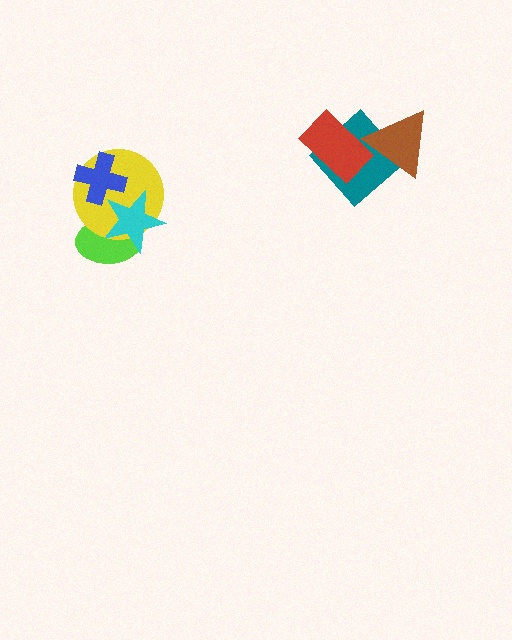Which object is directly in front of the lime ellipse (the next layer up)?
The yellow circle is directly in front of the lime ellipse.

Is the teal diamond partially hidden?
Yes, it is partially covered by another shape.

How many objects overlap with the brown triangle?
2 objects overlap with the brown triangle.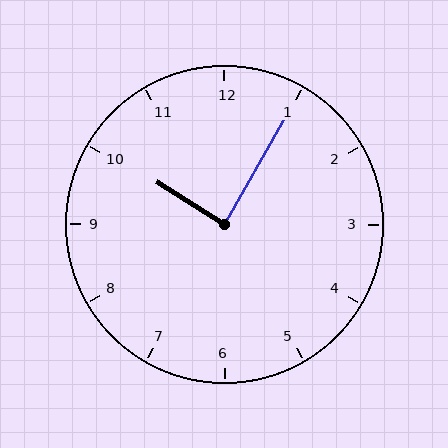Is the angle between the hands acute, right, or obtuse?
It is right.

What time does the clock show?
10:05.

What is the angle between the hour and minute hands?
Approximately 88 degrees.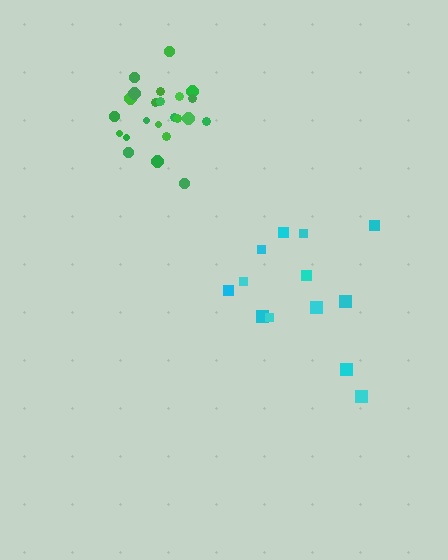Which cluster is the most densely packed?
Green.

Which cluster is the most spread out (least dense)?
Cyan.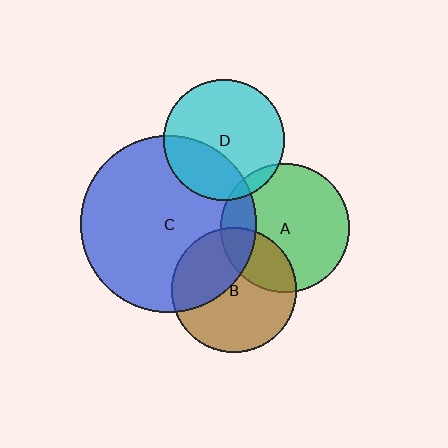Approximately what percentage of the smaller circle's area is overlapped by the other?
Approximately 30%.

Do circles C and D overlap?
Yes.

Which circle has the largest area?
Circle C (blue).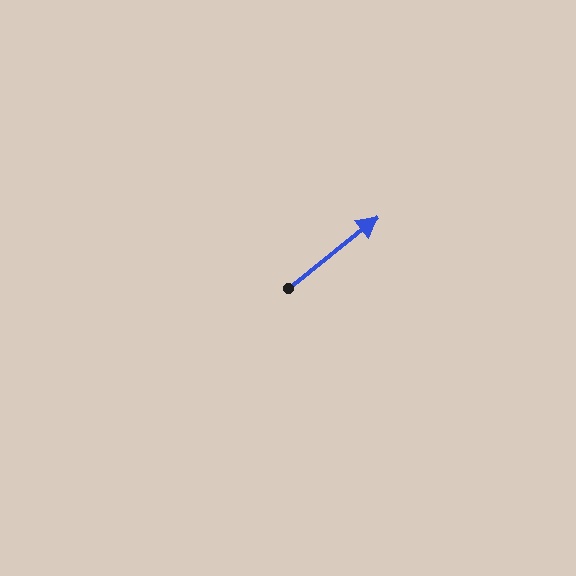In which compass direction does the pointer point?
Northeast.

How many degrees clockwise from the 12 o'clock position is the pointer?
Approximately 51 degrees.